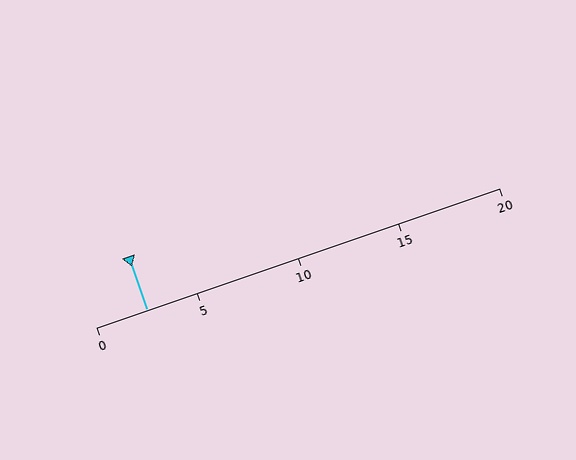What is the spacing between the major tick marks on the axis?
The major ticks are spaced 5 apart.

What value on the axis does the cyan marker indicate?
The marker indicates approximately 2.5.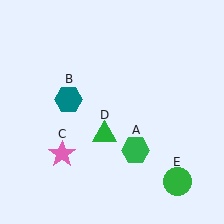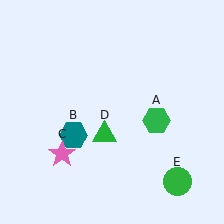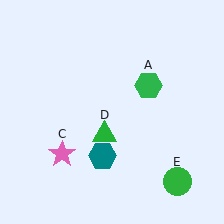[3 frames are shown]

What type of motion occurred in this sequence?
The green hexagon (object A), teal hexagon (object B) rotated counterclockwise around the center of the scene.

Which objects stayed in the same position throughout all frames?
Pink star (object C) and green triangle (object D) and green circle (object E) remained stationary.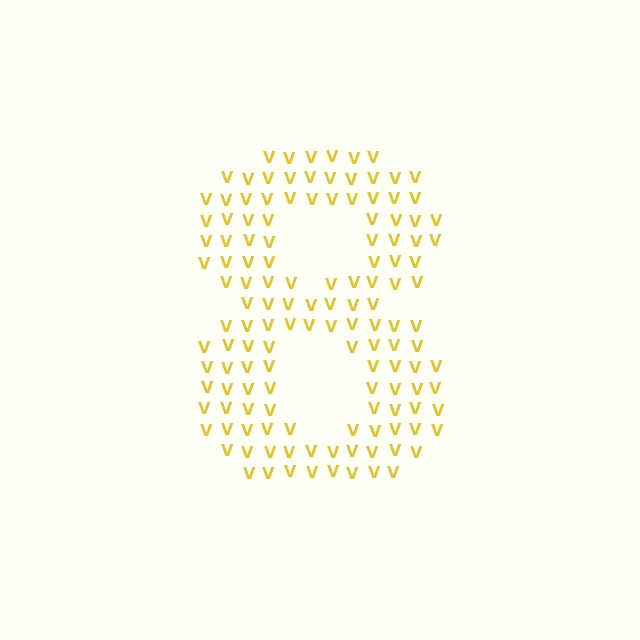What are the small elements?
The small elements are letter V's.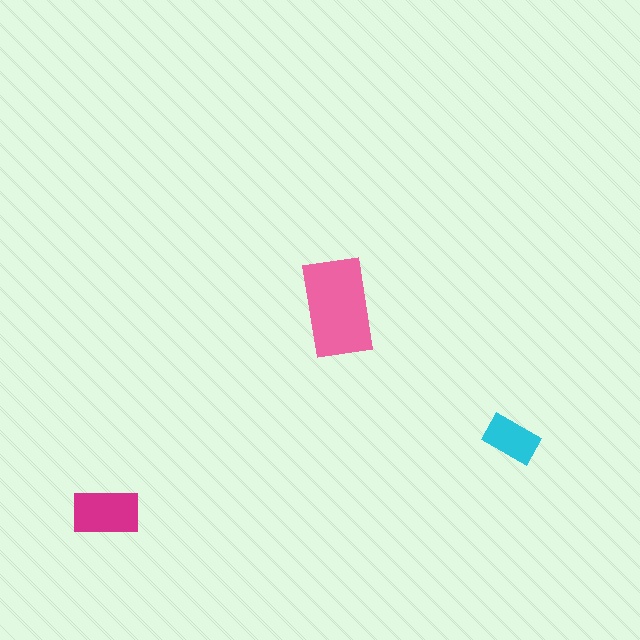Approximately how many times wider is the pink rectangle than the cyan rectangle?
About 2 times wider.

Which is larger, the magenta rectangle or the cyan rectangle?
The magenta one.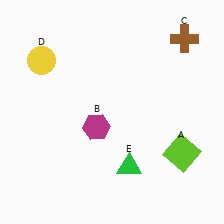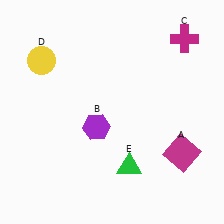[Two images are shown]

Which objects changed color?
A changed from lime to magenta. B changed from magenta to purple. C changed from brown to magenta.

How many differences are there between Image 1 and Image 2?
There are 3 differences between the two images.